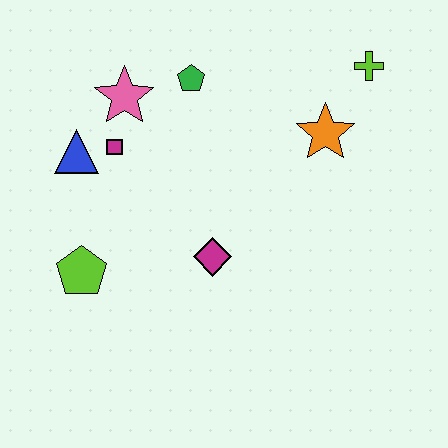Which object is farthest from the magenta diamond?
The lime cross is farthest from the magenta diamond.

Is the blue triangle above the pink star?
No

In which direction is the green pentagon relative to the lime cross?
The green pentagon is to the left of the lime cross.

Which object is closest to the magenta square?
The blue triangle is closest to the magenta square.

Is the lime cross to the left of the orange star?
No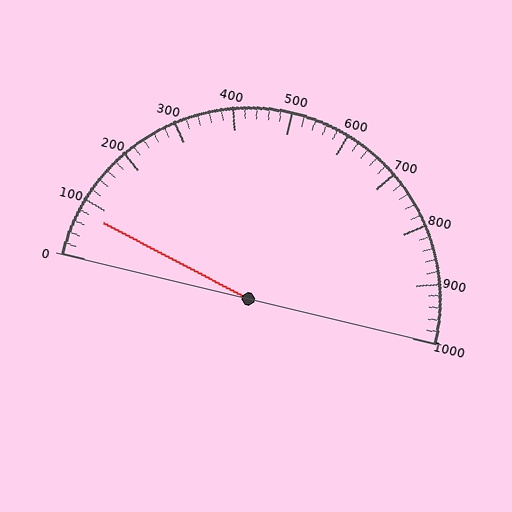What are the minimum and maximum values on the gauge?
The gauge ranges from 0 to 1000.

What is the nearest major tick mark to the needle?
The nearest major tick mark is 100.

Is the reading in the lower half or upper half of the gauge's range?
The reading is in the lower half of the range (0 to 1000).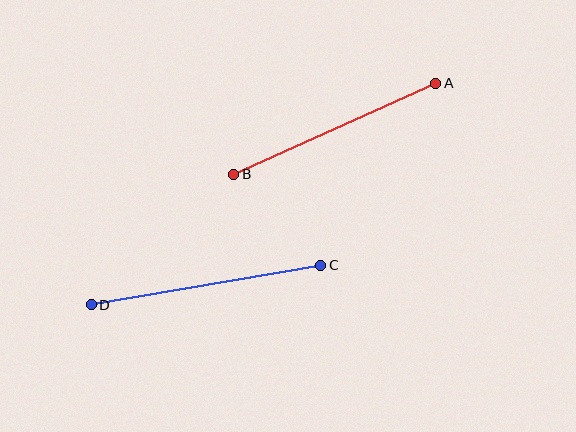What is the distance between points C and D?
The distance is approximately 233 pixels.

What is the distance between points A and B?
The distance is approximately 222 pixels.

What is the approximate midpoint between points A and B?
The midpoint is at approximately (335, 129) pixels.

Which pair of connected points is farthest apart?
Points C and D are farthest apart.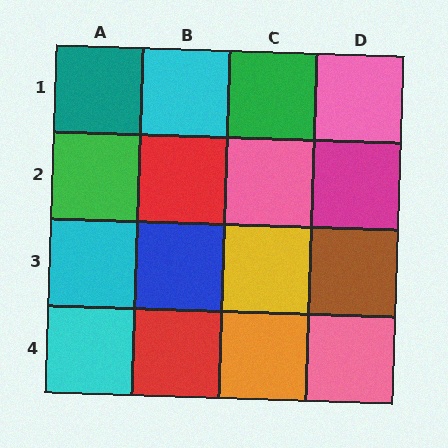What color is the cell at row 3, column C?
Yellow.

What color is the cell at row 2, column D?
Magenta.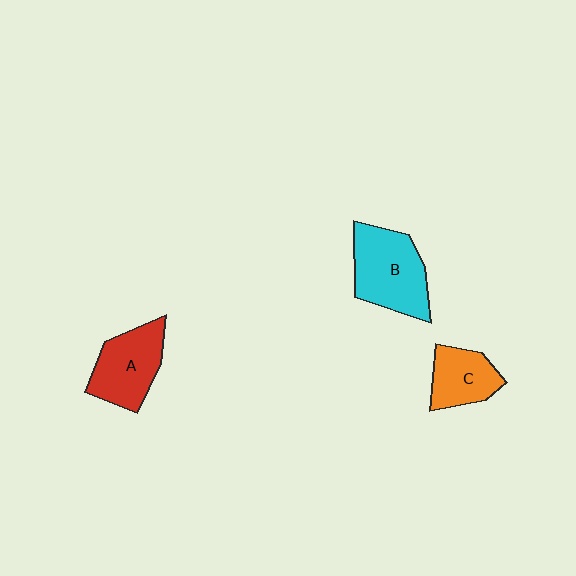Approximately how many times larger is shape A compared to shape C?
Approximately 1.3 times.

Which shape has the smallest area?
Shape C (orange).